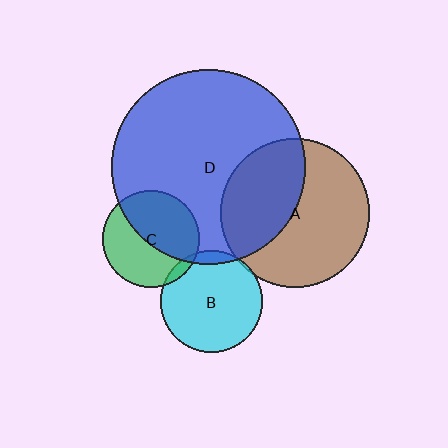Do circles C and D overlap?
Yes.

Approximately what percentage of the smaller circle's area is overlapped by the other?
Approximately 50%.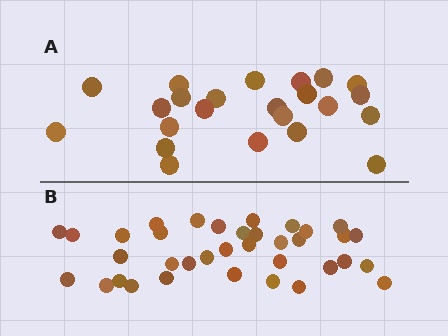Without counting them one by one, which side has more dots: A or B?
Region B (the bottom region) has more dots.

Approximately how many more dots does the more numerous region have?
Region B has approximately 15 more dots than region A.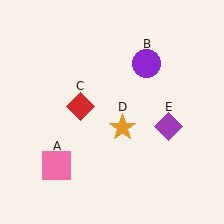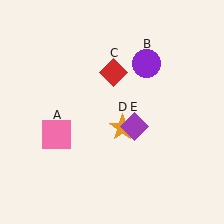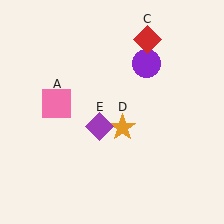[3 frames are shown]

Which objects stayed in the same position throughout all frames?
Purple circle (object B) and orange star (object D) remained stationary.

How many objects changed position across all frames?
3 objects changed position: pink square (object A), red diamond (object C), purple diamond (object E).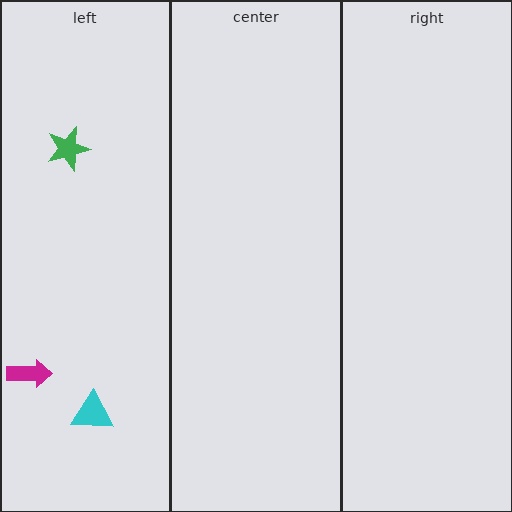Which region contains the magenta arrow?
The left region.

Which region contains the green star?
The left region.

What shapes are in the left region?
The magenta arrow, the green star, the cyan triangle.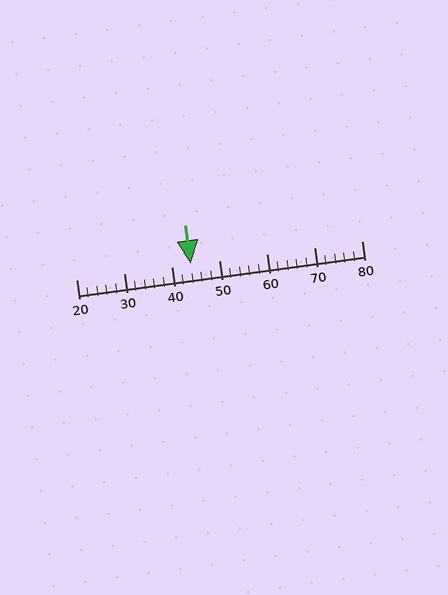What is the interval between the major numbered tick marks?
The major tick marks are spaced 10 units apart.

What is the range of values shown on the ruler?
The ruler shows values from 20 to 80.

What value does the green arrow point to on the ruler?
The green arrow points to approximately 44.